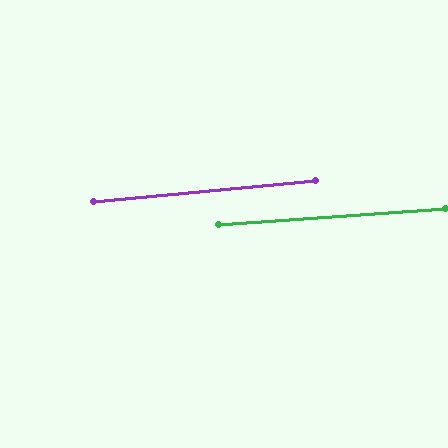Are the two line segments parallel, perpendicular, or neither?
Parallel — their directions differ by only 1.6°.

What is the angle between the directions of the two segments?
Approximately 2 degrees.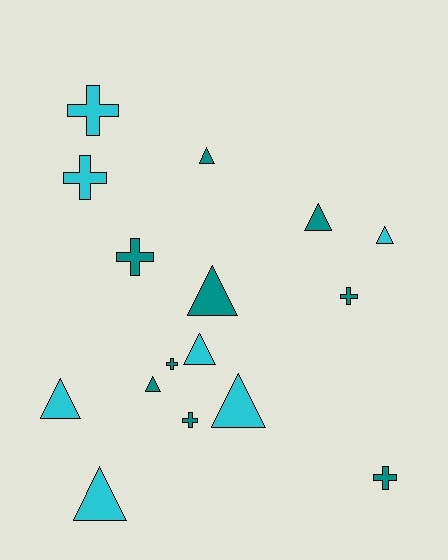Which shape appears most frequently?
Triangle, with 9 objects.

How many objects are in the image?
There are 16 objects.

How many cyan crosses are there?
There are 2 cyan crosses.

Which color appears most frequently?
Teal, with 9 objects.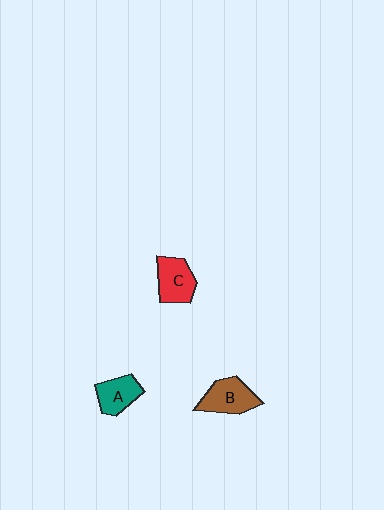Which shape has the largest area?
Shape B (brown).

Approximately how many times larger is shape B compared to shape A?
Approximately 1.2 times.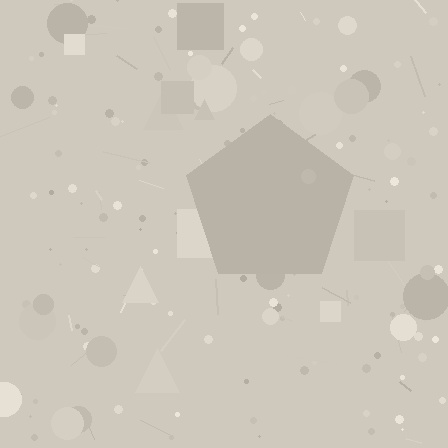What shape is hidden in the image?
A pentagon is hidden in the image.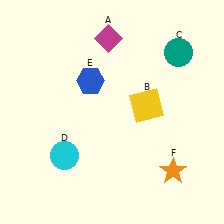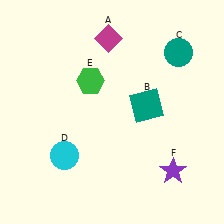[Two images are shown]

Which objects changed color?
B changed from yellow to teal. E changed from blue to green. F changed from orange to purple.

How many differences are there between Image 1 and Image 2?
There are 3 differences between the two images.